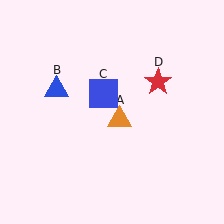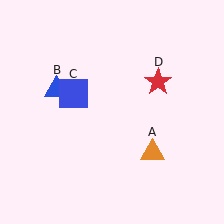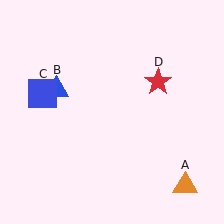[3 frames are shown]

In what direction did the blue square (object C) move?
The blue square (object C) moved left.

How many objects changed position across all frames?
2 objects changed position: orange triangle (object A), blue square (object C).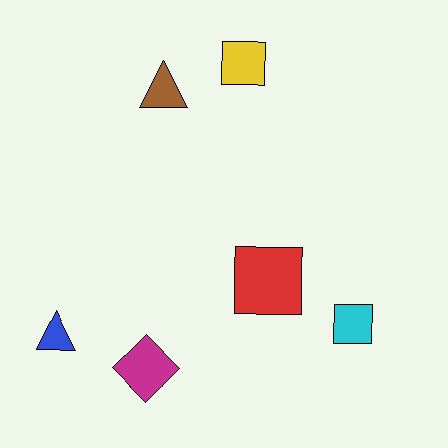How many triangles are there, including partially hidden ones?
There are 2 triangles.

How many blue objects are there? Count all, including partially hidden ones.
There is 1 blue object.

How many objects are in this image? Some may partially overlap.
There are 6 objects.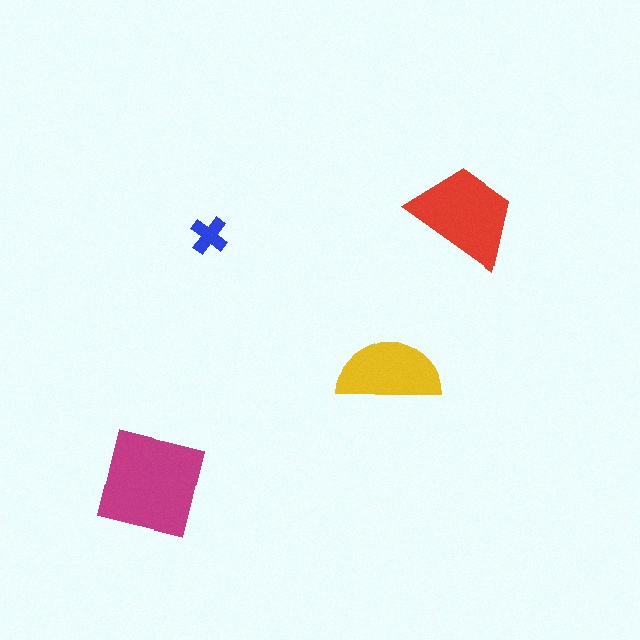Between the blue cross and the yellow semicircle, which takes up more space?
The yellow semicircle.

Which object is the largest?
The magenta square.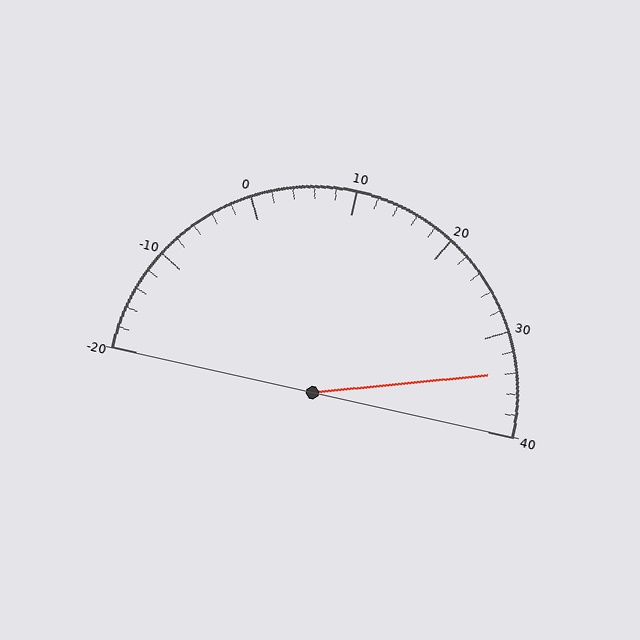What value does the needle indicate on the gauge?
The needle indicates approximately 34.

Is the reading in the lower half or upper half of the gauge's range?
The reading is in the upper half of the range (-20 to 40).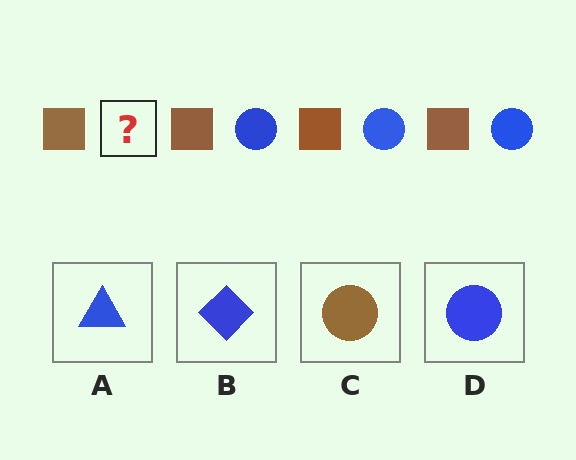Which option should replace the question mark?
Option D.